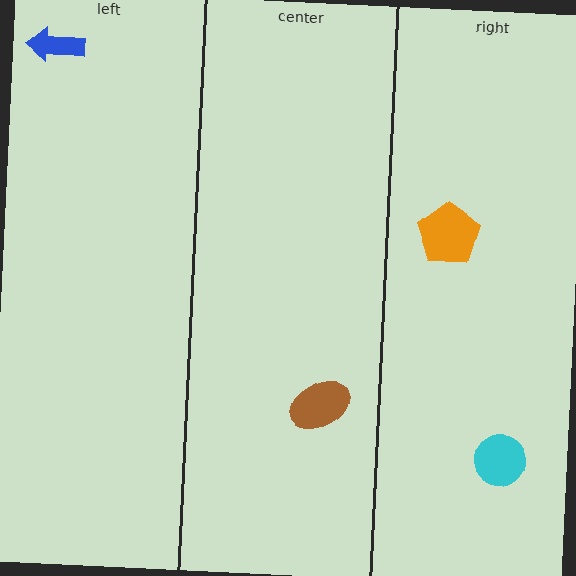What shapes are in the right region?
The orange pentagon, the cyan circle.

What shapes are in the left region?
The blue arrow.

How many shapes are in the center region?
1.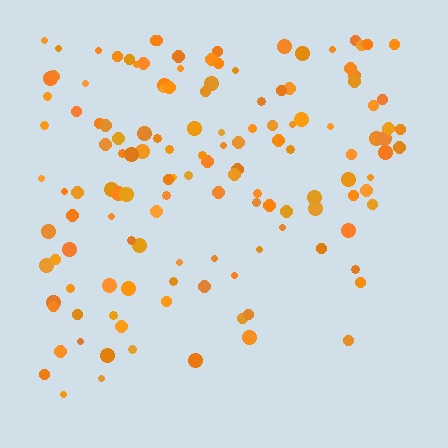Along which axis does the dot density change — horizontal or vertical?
Vertical.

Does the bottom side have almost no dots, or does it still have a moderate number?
Still a moderate number, just noticeably fewer than the top.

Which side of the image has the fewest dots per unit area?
The bottom.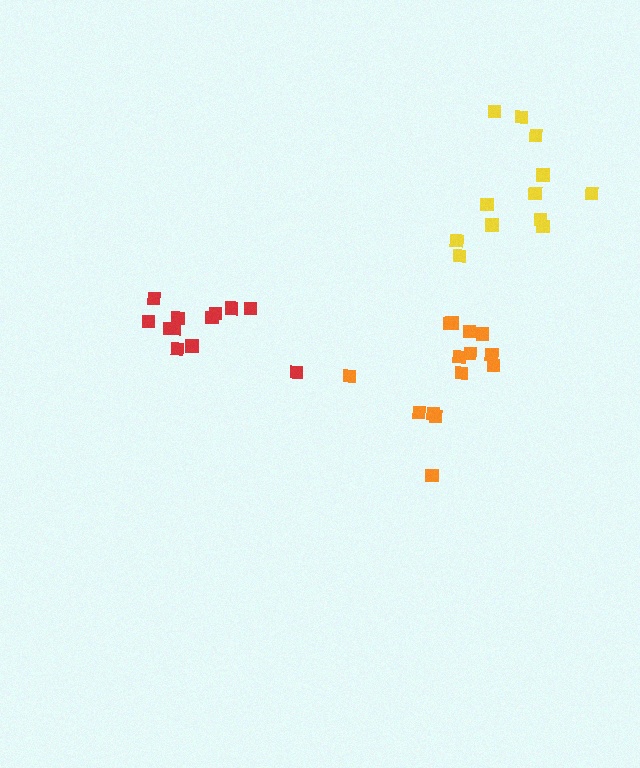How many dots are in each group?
Group 1: 12 dots, Group 2: 12 dots, Group 3: 14 dots (38 total).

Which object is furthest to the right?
The yellow cluster is rightmost.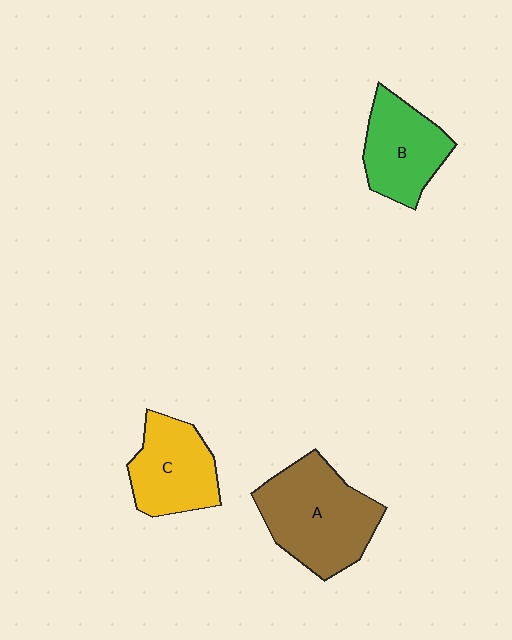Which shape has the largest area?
Shape A (brown).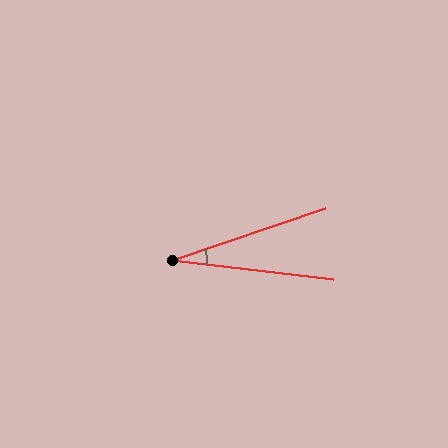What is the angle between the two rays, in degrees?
Approximately 25 degrees.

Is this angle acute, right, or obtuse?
It is acute.